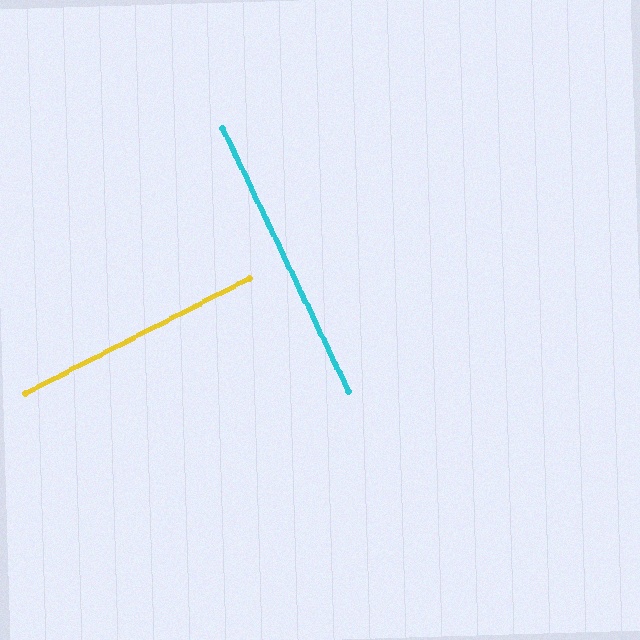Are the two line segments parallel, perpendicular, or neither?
Perpendicular — they meet at approximately 88°.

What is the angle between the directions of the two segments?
Approximately 88 degrees.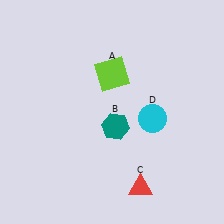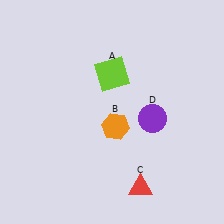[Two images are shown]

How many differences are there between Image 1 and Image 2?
There are 2 differences between the two images.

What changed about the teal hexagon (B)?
In Image 1, B is teal. In Image 2, it changed to orange.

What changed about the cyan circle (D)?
In Image 1, D is cyan. In Image 2, it changed to purple.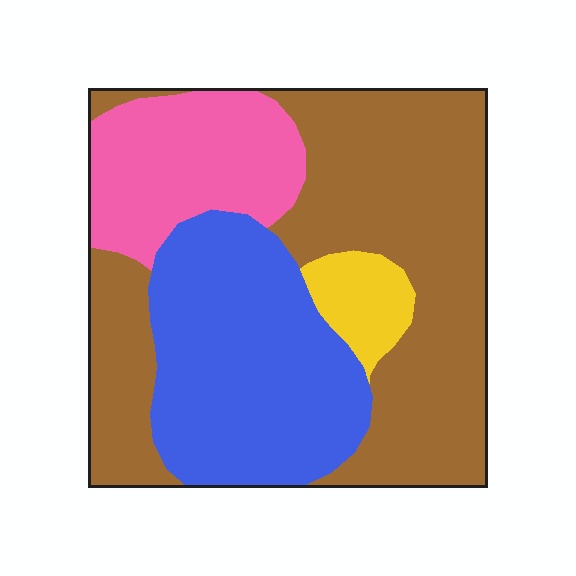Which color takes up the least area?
Yellow, at roughly 5%.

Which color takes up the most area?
Brown, at roughly 45%.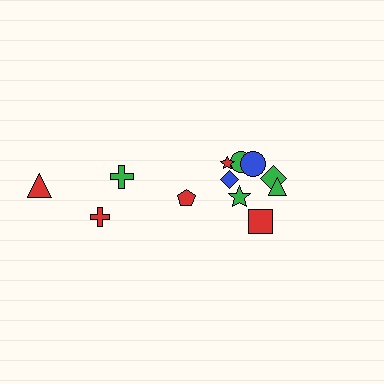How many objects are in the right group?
There are 8 objects.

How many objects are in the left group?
There are 4 objects.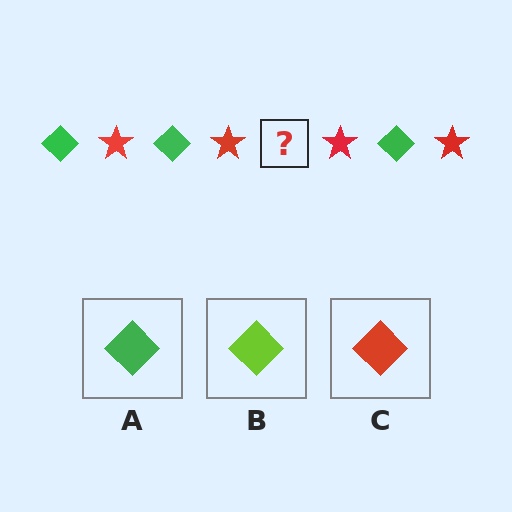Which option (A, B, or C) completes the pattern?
A.